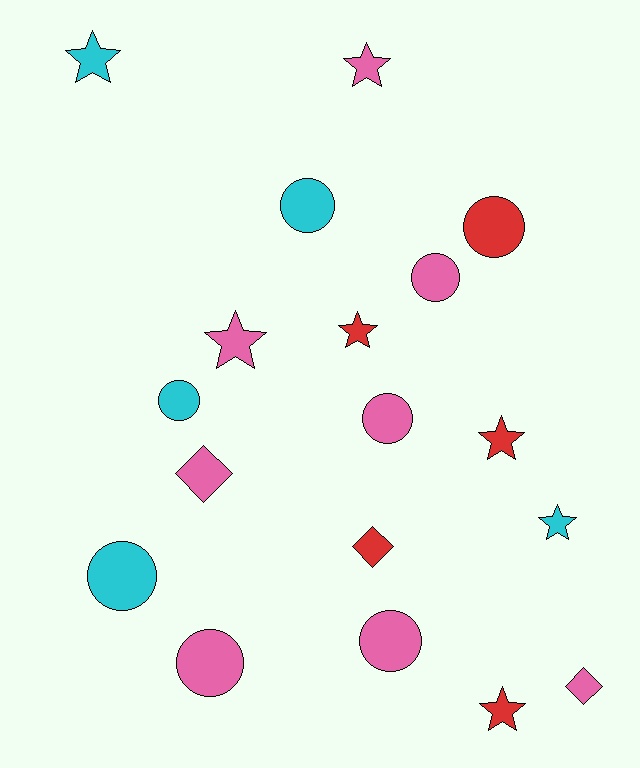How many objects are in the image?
There are 18 objects.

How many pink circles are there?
There are 4 pink circles.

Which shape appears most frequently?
Circle, with 8 objects.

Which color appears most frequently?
Pink, with 8 objects.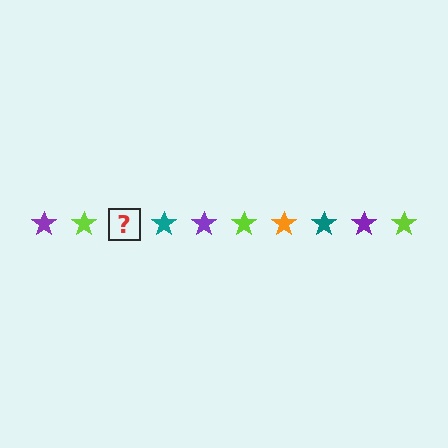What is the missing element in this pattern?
The missing element is an orange star.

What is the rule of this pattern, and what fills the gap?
The rule is that the pattern cycles through purple, lime, orange, teal stars. The gap should be filled with an orange star.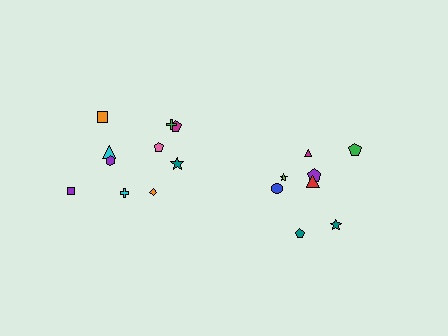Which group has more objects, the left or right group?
The left group.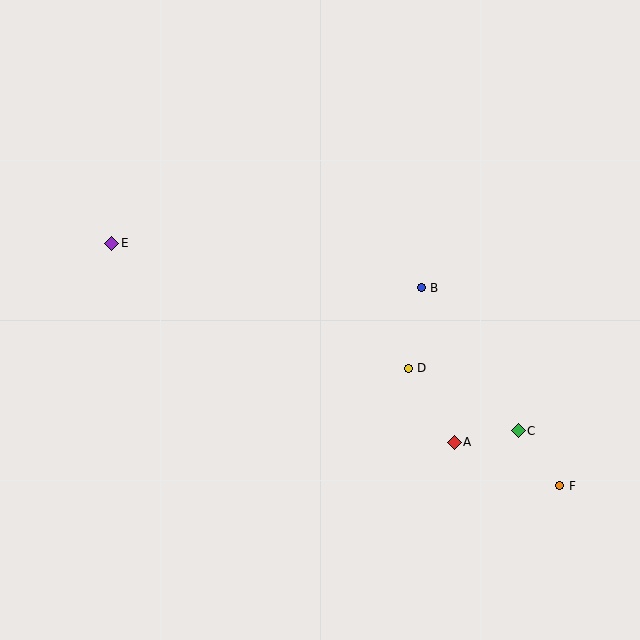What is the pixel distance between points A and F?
The distance between A and F is 114 pixels.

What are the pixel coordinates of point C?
Point C is at (518, 431).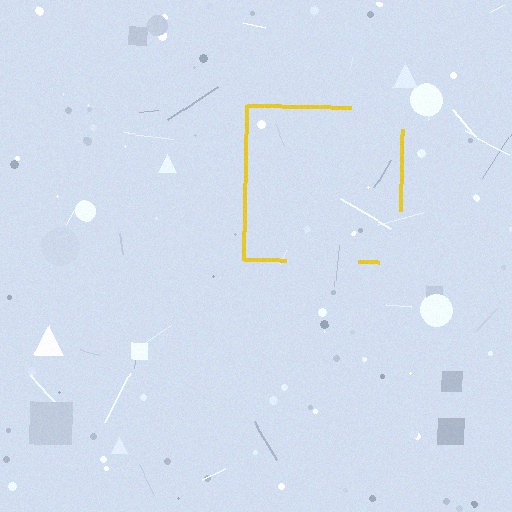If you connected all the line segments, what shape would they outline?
They would outline a square.